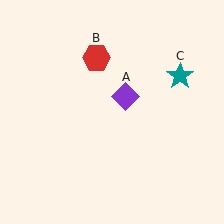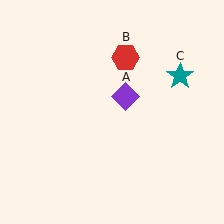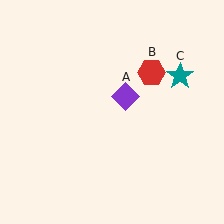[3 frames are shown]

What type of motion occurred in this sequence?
The red hexagon (object B) rotated clockwise around the center of the scene.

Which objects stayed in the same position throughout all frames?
Purple diamond (object A) and teal star (object C) remained stationary.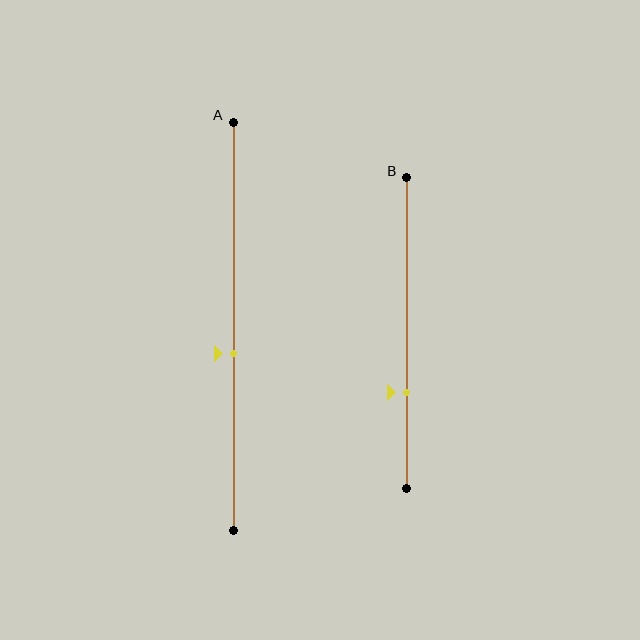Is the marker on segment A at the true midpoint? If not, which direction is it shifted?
No, the marker on segment A is shifted downward by about 7% of the segment length.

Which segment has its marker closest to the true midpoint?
Segment A has its marker closest to the true midpoint.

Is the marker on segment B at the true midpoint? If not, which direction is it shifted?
No, the marker on segment B is shifted downward by about 19% of the segment length.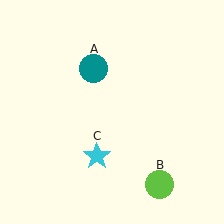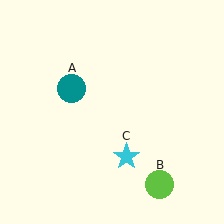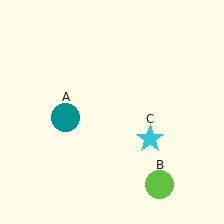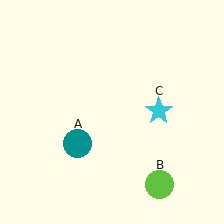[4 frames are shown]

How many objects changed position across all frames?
2 objects changed position: teal circle (object A), cyan star (object C).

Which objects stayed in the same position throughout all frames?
Lime circle (object B) remained stationary.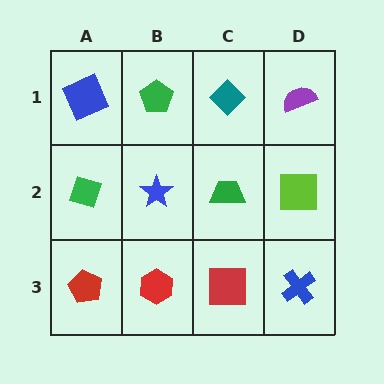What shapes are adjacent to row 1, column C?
A green trapezoid (row 2, column C), a green pentagon (row 1, column B), a purple semicircle (row 1, column D).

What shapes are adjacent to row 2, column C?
A teal diamond (row 1, column C), a red square (row 3, column C), a blue star (row 2, column B), a lime square (row 2, column D).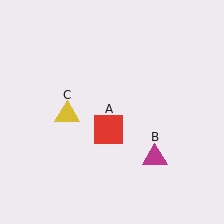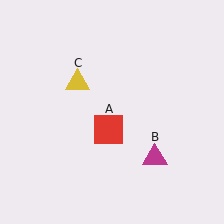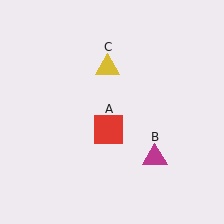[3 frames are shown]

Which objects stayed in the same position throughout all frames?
Red square (object A) and magenta triangle (object B) remained stationary.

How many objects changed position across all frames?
1 object changed position: yellow triangle (object C).